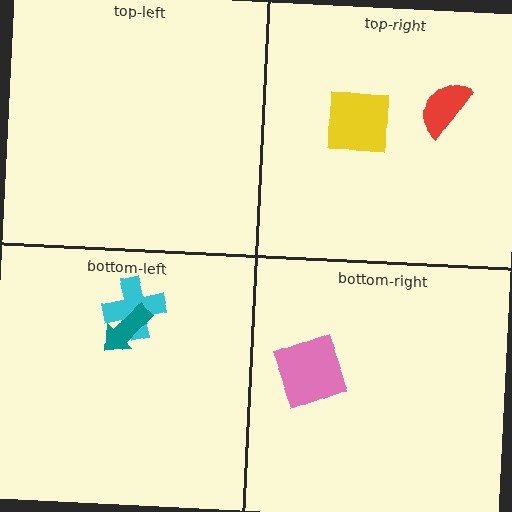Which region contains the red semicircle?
The top-right region.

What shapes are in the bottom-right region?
The pink square.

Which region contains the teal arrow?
The bottom-left region.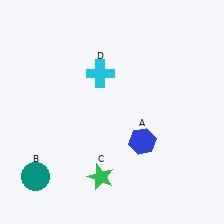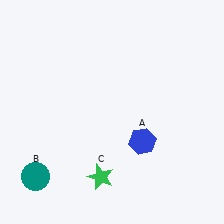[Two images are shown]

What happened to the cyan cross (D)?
The cyan cross (D) was removed in Image 2. It was in the top-left area of Image 1.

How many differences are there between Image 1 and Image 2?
There is 1 difference between the two images.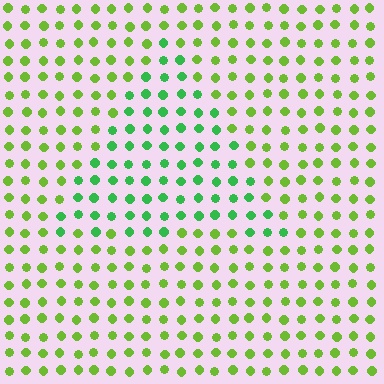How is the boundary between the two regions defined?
The boundary is defined purely by a slight shift in hue (about 37 degrees). Spacing, size, and orientation are identical on both sides.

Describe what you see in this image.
The image is filled with small lime elements in a uniform arrangement. A triangle-shaped region is visible where the elements are tinted to a slightly different hue, forming a subtle color boundary.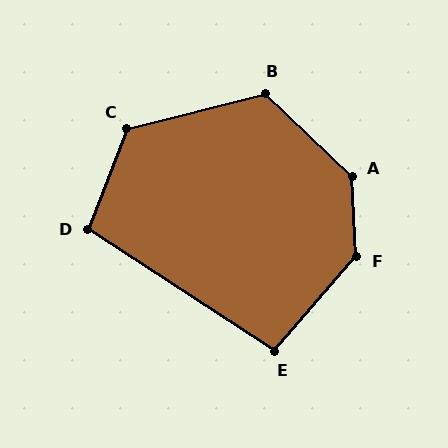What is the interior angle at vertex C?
Approximately 125 degrees (obtuse).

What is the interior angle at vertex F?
Approximately 136 degrees (obtuse).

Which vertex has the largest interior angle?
A, at approximately 137 degrees.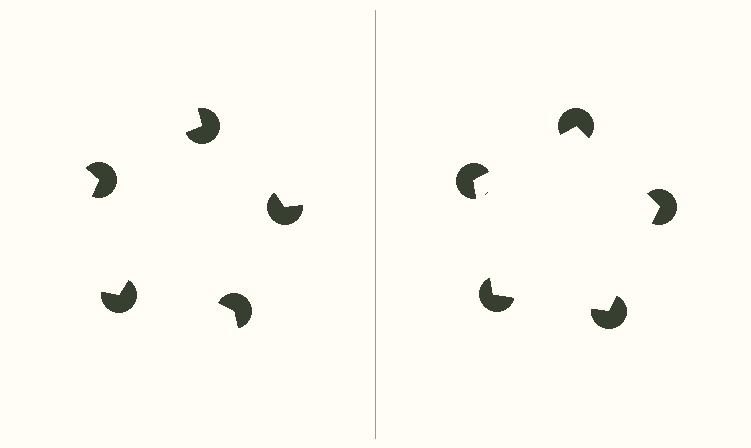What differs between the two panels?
The pac-man discs are positioned identically on both sides; only the wedge orientations differ. On the right they align to a pentagon; on the left they are misaligned.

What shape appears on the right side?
An illusory pentagon.